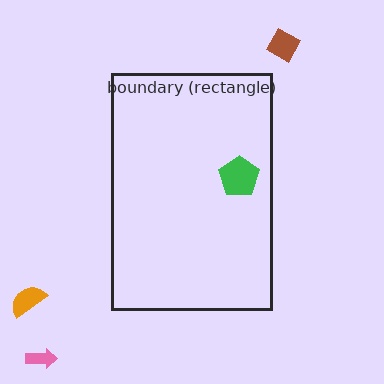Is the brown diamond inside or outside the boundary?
Outside.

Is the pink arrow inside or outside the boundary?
Outside.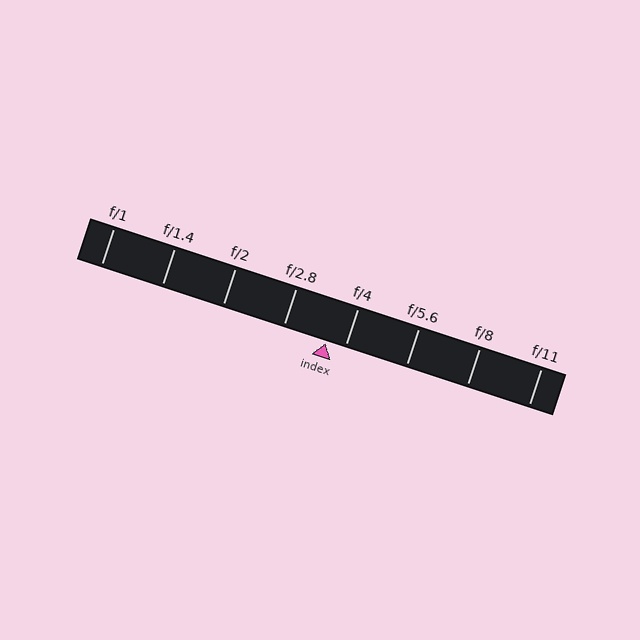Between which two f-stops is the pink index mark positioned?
The index mark is between f/2.8 and f/4.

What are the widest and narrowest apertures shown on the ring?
The widest aperture shown is f/1 and the narrowest is f/11.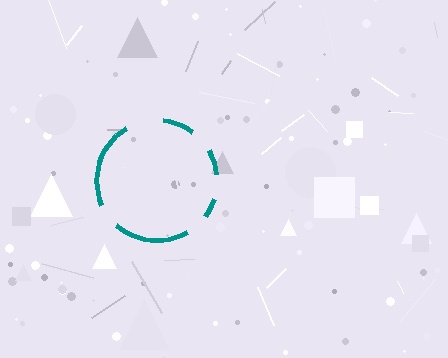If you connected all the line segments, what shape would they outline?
They would outline a circle.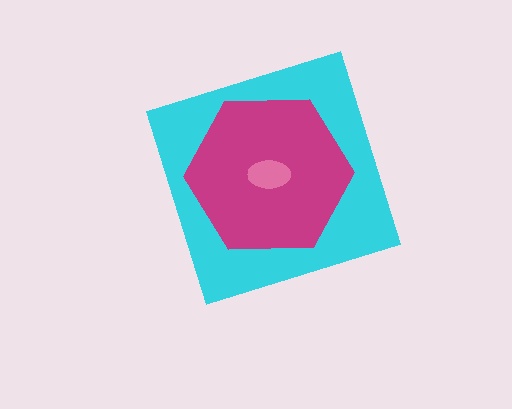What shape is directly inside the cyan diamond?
The magenta hexagon.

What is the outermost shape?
The cyan diamond.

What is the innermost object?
The pink ellipse.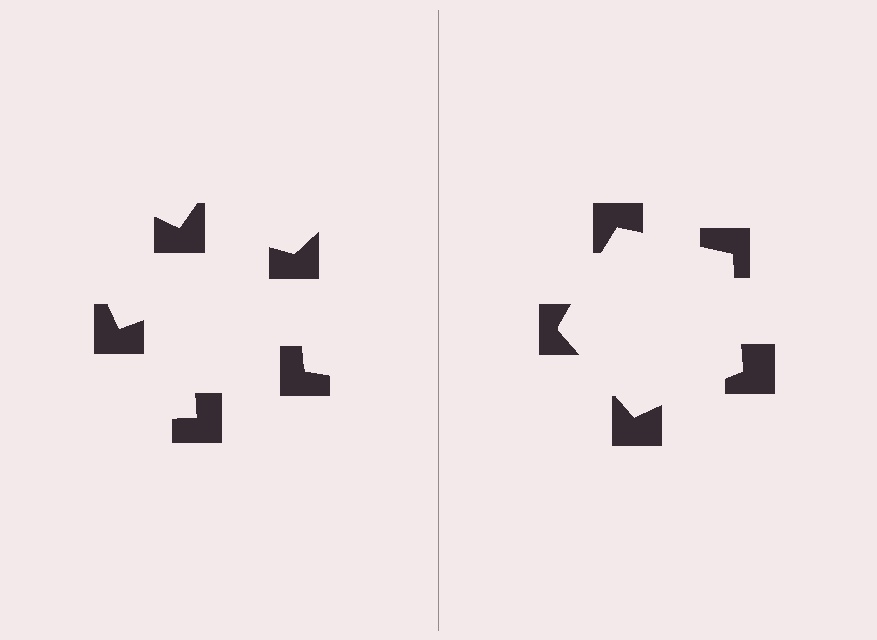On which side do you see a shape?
An illusory pentagon appears on the right side. On the left side the wedge cuts are rotated, so no coherent shape forms.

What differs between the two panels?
The notched squares are positioned identically on both sides; only the wedge orientations differ. On the right they align to a pentagon; on the left they are misaligned.